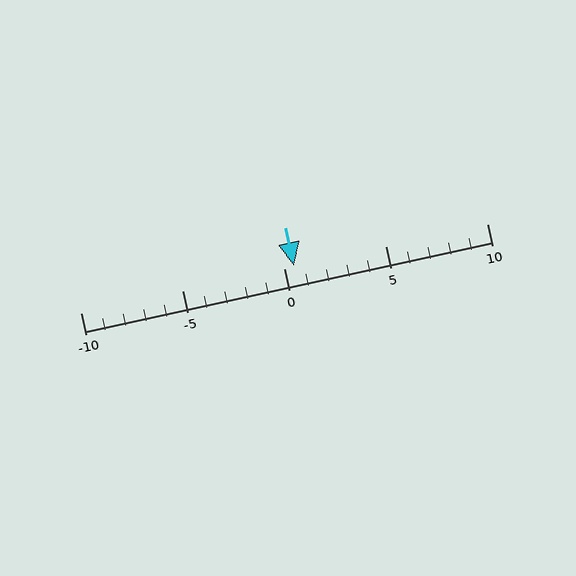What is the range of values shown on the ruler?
The ruler shows values from -10 to 10.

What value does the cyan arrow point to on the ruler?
The cyan arrow points to approximately 0.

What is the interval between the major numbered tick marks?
The major tick marks are spaced 5 units apart.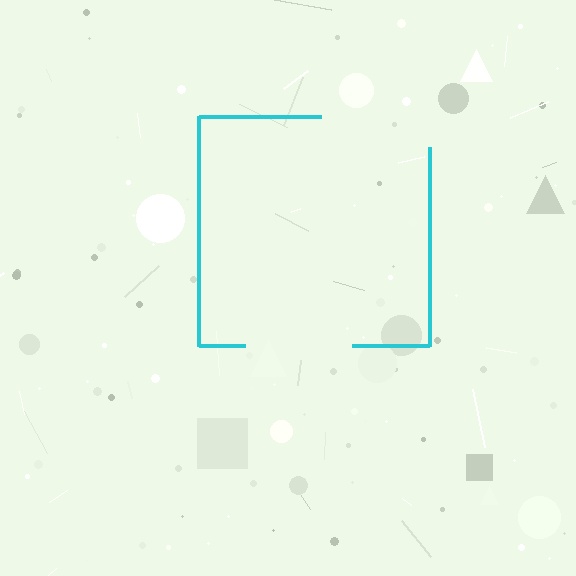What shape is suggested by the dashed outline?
The dashed outline suggests a square.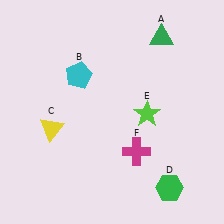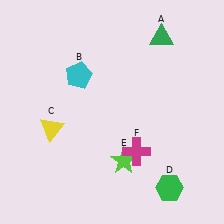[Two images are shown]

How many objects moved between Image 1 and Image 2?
1 object moved between the two images.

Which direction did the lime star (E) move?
The lime star (E) moved down.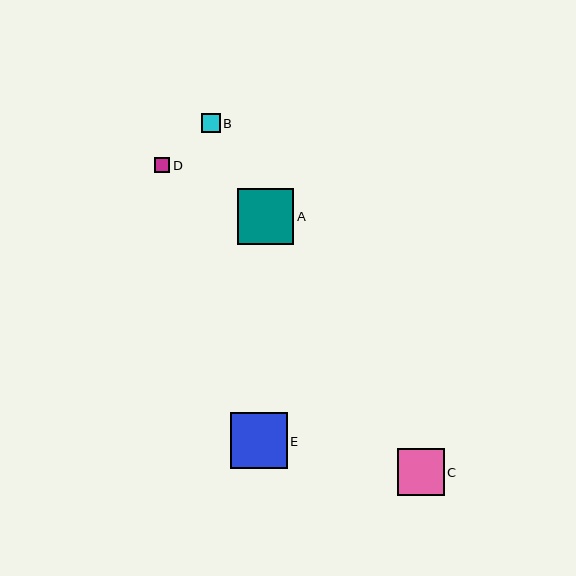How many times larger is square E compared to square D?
Square E is approximately 3.6 times the size of square D.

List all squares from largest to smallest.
From largest to smallest: E, A, C, B, D.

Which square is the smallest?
Square D is the smallest with a size of approximately 16 pixels.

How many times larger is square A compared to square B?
Square A is approximately 3.0 times the size of square B.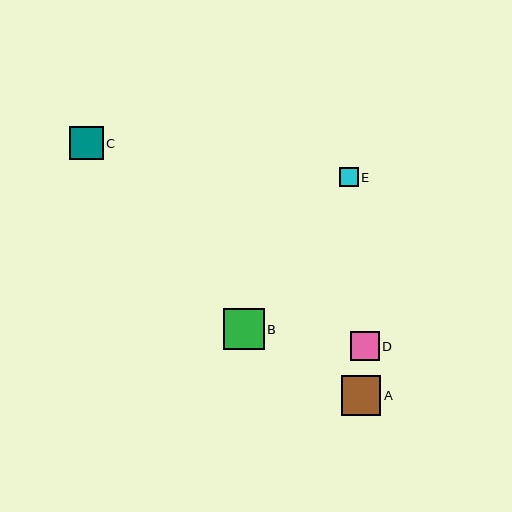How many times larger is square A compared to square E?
Square A is approximately 2.2 times the size of square E.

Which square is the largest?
Square B is the largest with a size of approximately 41 pixels.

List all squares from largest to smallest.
From largest to smallest: B, A, C, D, E.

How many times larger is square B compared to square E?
Square B is approximately 2.3 times the size of square E.